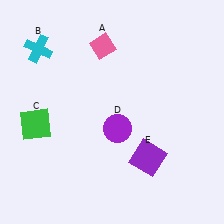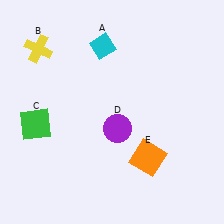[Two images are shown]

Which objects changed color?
A changed from pink to cyan. B changed from cyan to yellow. E changed from purple to orange.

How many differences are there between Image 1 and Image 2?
There are 3 differences between the two images.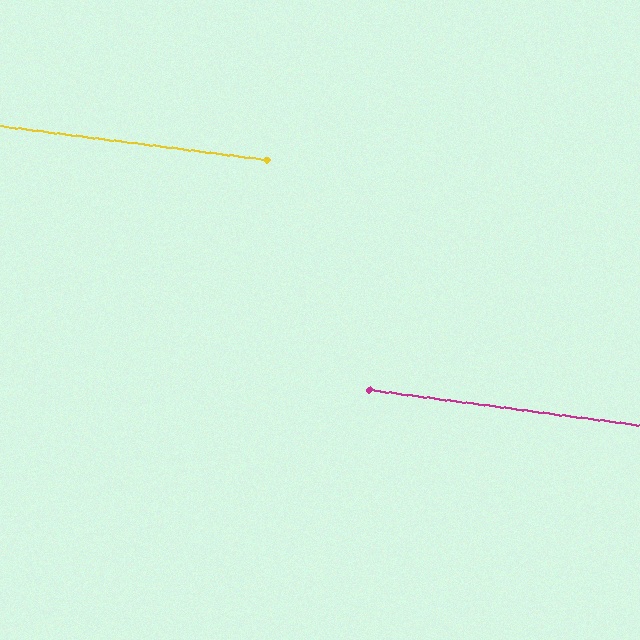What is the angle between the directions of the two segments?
Approximately 0 degrees.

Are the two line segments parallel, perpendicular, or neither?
Parallel — their directions differ by only 0.2°.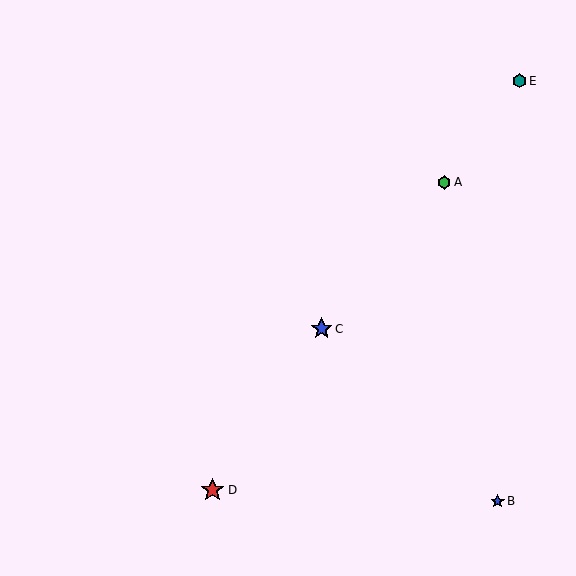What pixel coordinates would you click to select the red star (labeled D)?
Click at (213, 490) to select the red star D.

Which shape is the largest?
The red star (labeled D) is the largest.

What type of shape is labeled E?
Shape E is a teal hexagon.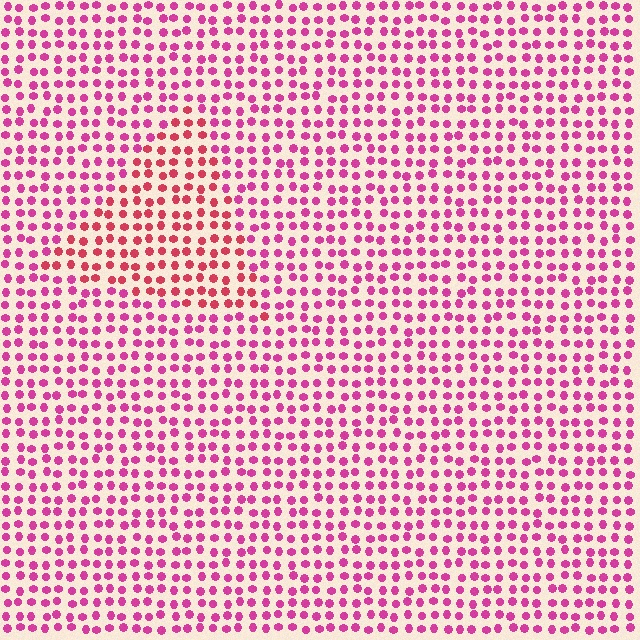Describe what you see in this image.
The image is filled with small magenta elements in a uniform arrangement. A triangle-shaped region is visible where the elements are tinted to a slightly different hue, forming a subtle color boundary.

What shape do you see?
I see a triangle.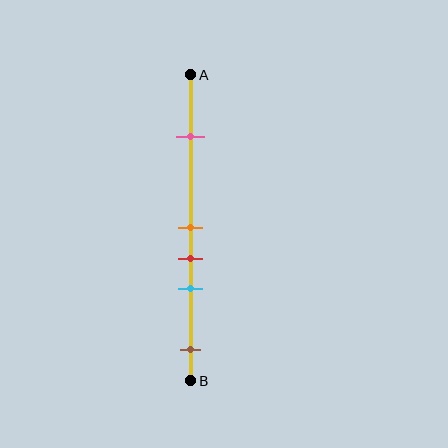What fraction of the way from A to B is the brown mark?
The brown mark is approximately 90% (0.9) of the way from A to B.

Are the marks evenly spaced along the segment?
No, the marks are not evenly spaced.